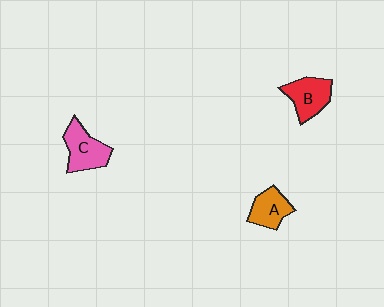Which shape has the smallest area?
Shape A (orange).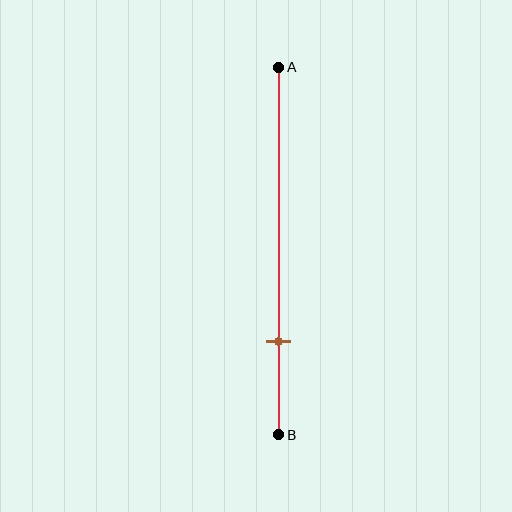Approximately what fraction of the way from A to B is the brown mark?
The brown mark is approximately 75% of the way from A to B.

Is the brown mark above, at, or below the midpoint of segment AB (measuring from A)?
The brown mark is below the midpoint of segment AB.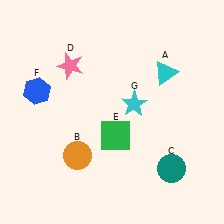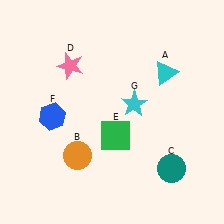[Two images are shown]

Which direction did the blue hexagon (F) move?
The blue hexagon (F) moved down.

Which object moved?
The blue hexagon (F) moved down.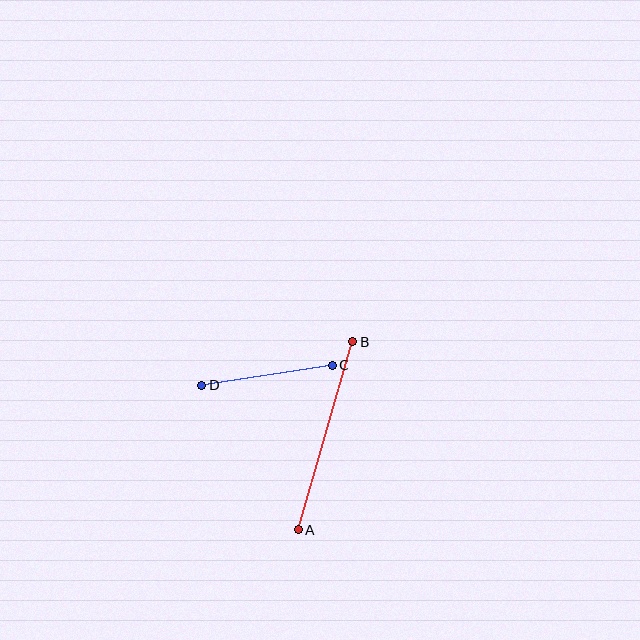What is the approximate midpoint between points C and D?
The midpoint is at approximately (267, 375) pixels.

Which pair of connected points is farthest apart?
Points A and B are farthest apart.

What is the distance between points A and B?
The distance is approximately 196 pixels.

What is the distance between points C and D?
The distance is approximately 132 pixels.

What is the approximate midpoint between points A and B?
The midpoint is at approximately (326, 436) pixels.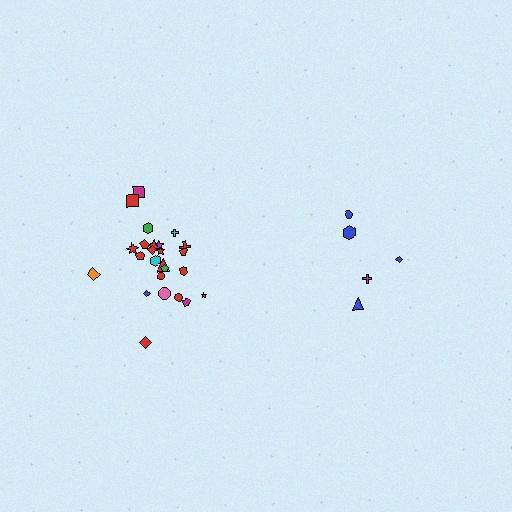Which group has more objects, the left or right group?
The left group.